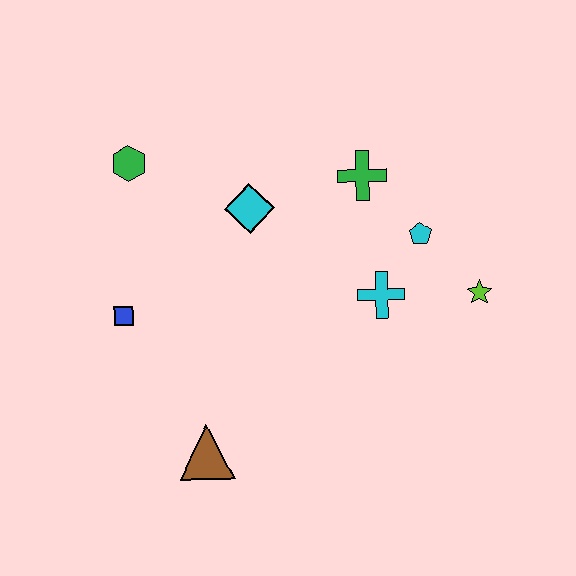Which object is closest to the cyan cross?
The cyan pentagon is closest to the cyan cross.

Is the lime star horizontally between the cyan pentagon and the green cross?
No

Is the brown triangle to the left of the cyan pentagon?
Yes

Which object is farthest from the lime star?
The green hexagon is farthest from the lime star.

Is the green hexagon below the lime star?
No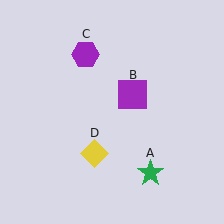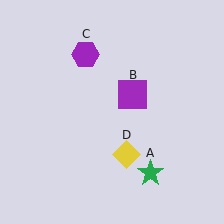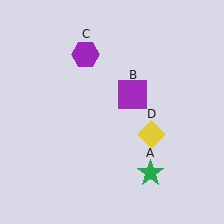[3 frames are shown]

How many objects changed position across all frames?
1 object changed position: yellow diamond (object D).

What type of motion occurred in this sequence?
The yellow diamond (object D) rotated counterclockwise around the center of the scene.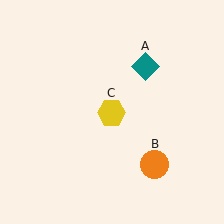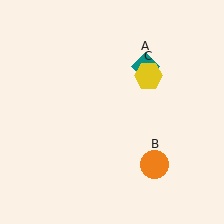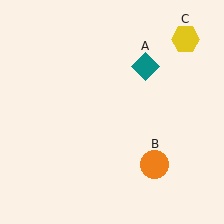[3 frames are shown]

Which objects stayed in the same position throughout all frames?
Teal diamond (object A) and orange circle (object B) remained stationary.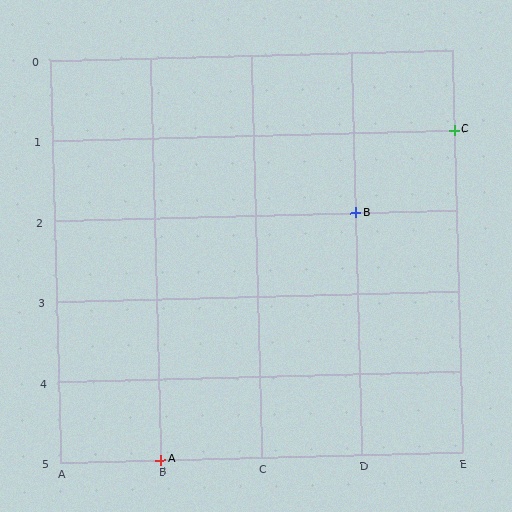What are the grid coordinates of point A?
Point A is at grid coordinates (B, 5).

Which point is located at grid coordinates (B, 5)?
Point A is at (B, 5).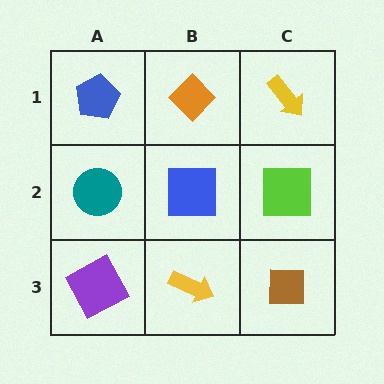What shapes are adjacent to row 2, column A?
A blue pentagon (row 1, column A), a purple square (row 3, column A), a blue square (row 2, column B).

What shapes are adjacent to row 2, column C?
A yellow arrow (row 1, column C), a brown square (row 3, column C), a blue square (row 2, column B).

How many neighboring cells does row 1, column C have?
2.